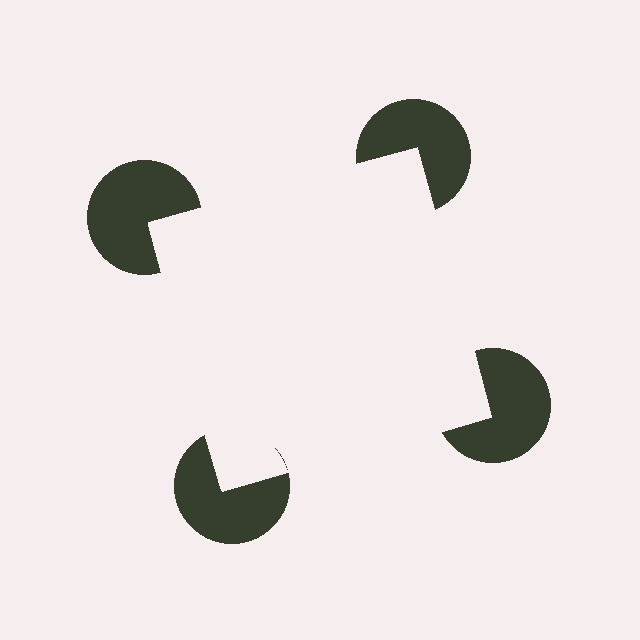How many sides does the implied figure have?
4 sides.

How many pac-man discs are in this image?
There are 4 — one at each vertex of the illusory square.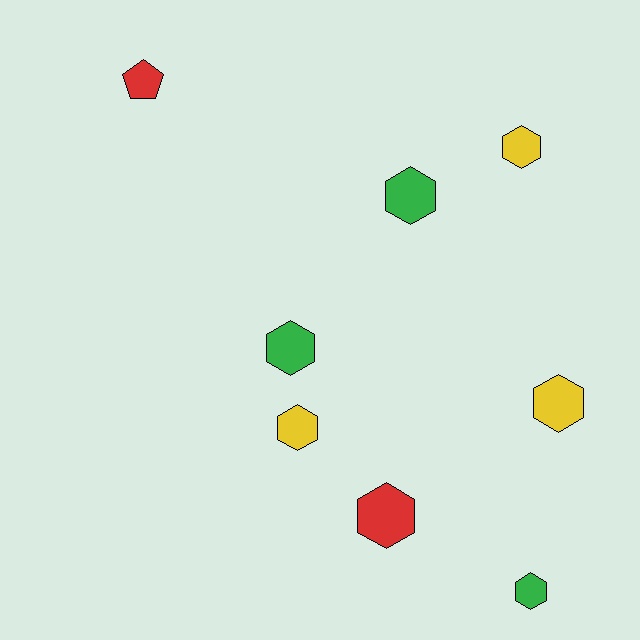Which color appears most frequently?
Yellow, with 3 objects.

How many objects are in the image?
There are 8 objects.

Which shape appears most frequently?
Hexagon, with 7 objects.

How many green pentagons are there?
There are no green pentagons.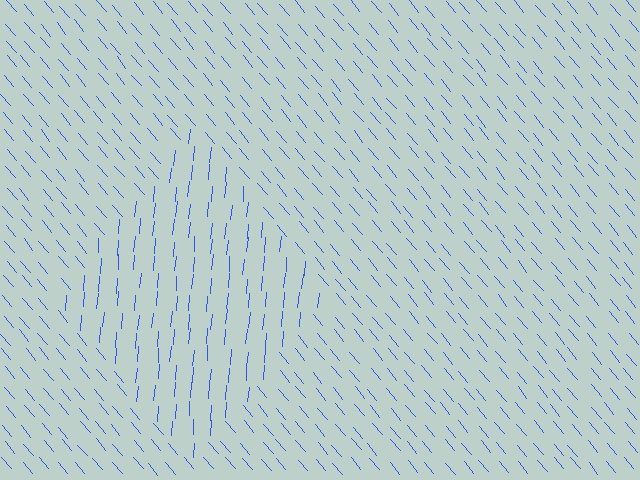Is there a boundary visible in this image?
Yes, there is a texture boundary formed by a change in line orientation.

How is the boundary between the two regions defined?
The boundary is defined purely by a change in line orientation (approximately 45 degrees difference). All lines are the same color and thickness.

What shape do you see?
I see a diamond.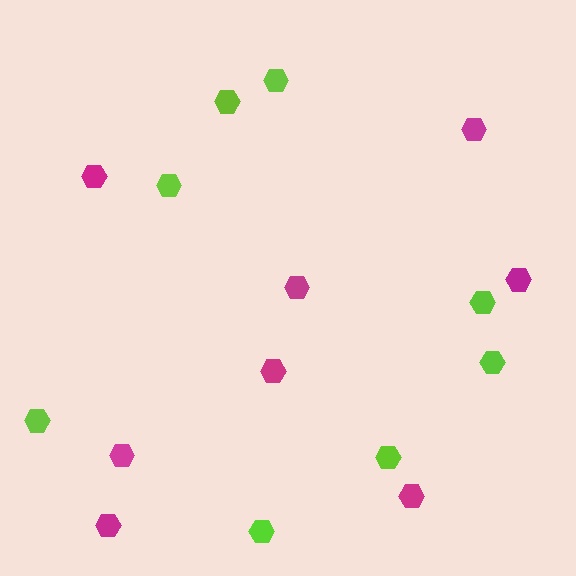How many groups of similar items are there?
There are 2 groups: one group of magenta hexagons (8) and one group of lime hexagons (8).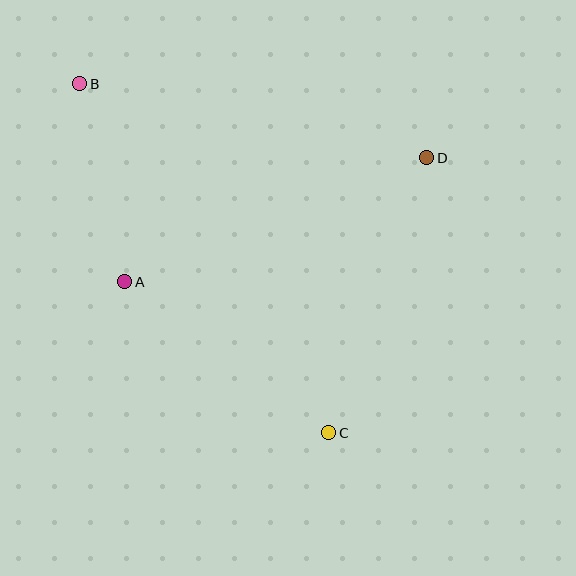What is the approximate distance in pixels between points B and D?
The distance between B and D is approximately 355 pixels.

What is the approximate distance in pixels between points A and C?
The distance between A and C is approximately 254 pixels.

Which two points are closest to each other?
Points A and B are closest to each other.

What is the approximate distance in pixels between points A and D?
The distance between A and D is approximately 326 pixels.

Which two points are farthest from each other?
Points B and C are farthest from each other.